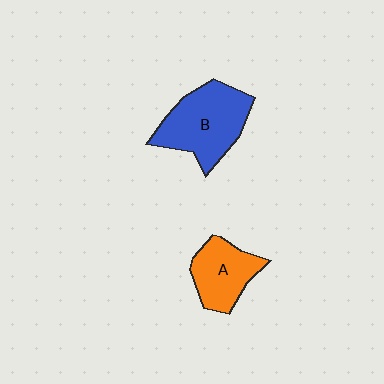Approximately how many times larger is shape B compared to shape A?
Approximately 1.5 times.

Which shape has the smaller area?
Shape A (orange).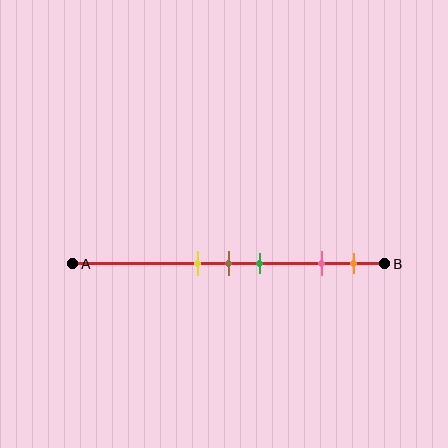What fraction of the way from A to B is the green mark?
The green mark is approximately 60% (0.6) of the way from A to B.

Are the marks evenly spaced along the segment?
No, the marks are not evenly spaced.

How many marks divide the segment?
There are 5 marks dividing the segment.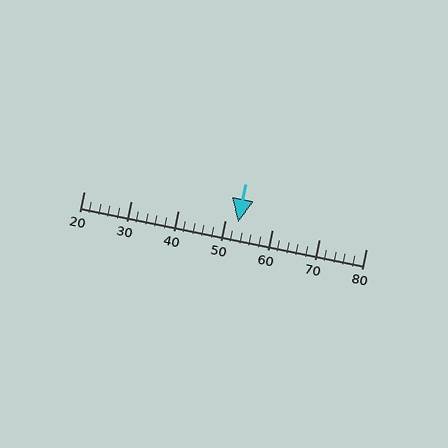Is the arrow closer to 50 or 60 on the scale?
The arrow is closer to 50.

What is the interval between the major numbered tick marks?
The major tick marks are spaced 10 units apart.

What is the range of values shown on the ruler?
The ruler shows values from 20 to 80.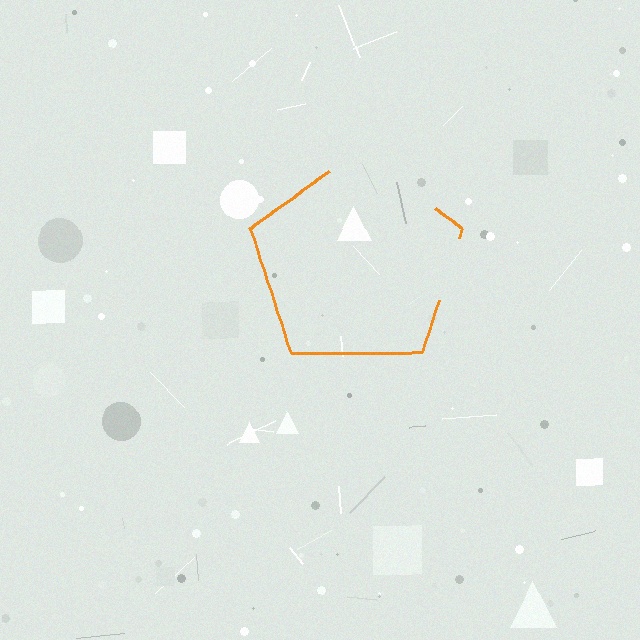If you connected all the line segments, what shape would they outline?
They would outline a pentagon.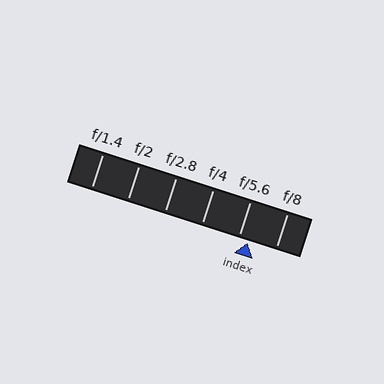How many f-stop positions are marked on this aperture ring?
There are 6 f-stop positions marked.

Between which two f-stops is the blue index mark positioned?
The index mark is between f/5.6 and f/8.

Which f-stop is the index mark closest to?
The index mark is closest to f/5.6.